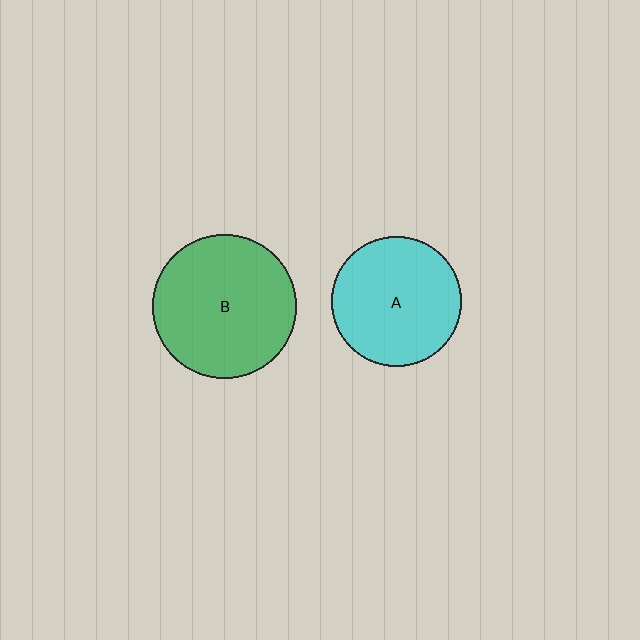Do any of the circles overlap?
No, none of the circles overlap.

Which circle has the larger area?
Circle B (green).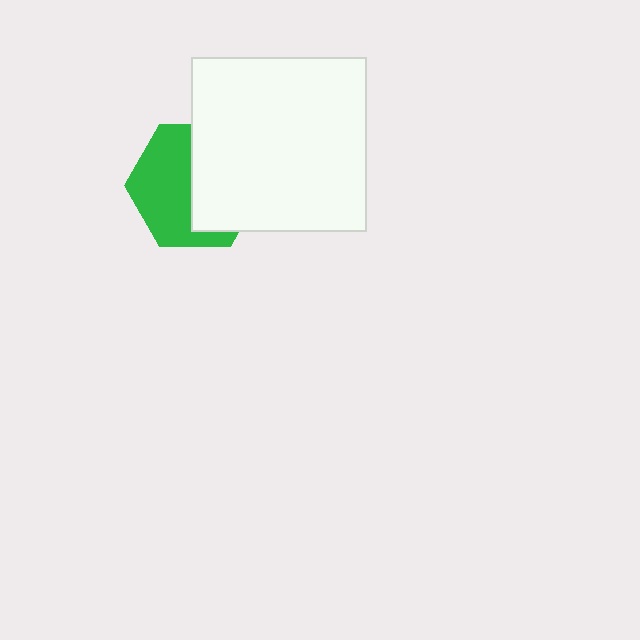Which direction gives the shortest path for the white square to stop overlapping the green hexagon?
Moving right gives the shortest separation.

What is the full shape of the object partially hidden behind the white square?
The partially hidden object is a green hexagon.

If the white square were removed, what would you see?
You would see the complete green hexagon.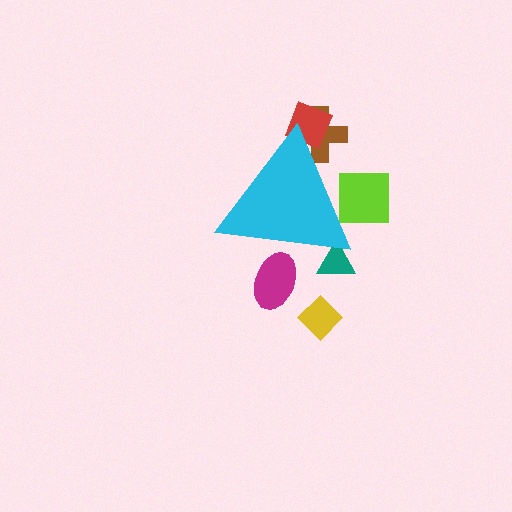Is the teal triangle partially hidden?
Yes, the teal triangle is partially hidden behind the cyan triangle.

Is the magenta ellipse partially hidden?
Yes, the magenta ellipse is partially hidden behind the cyan triangle.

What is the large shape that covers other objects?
A cyan triangle.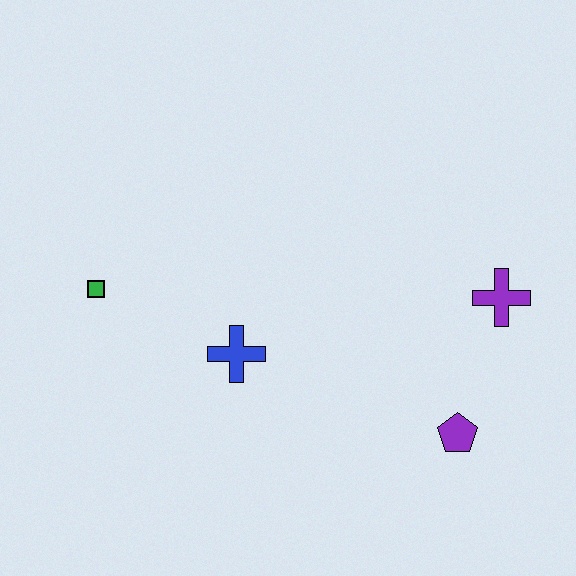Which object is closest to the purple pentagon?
The purple cross is closest to the purple pentagon.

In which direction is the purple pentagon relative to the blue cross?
The purple pentagon is to the right of the blue cross.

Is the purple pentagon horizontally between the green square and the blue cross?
No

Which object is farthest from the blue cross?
The purple cross is farthest from the blue cross.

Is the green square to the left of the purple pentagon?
Yes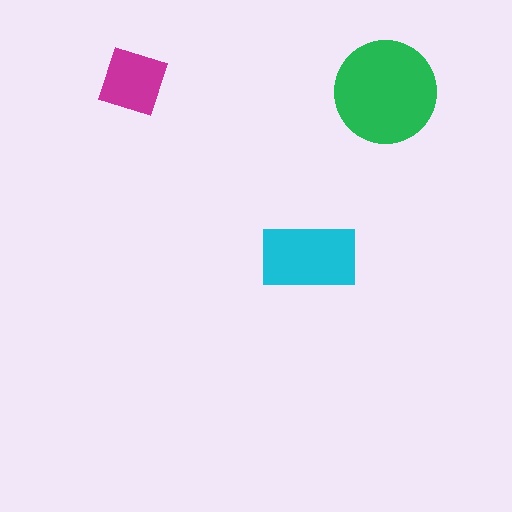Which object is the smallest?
The magenta square.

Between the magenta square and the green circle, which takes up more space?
The green circle.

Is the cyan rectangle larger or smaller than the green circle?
Smaller.